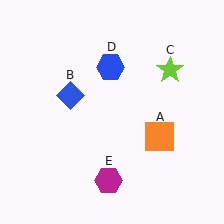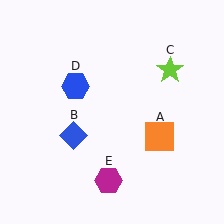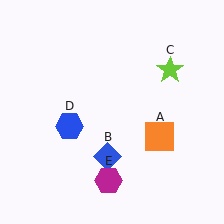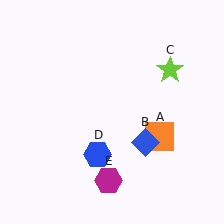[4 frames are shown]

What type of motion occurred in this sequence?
The blue diamond (object B), blue hexagon (object D) rotated counterclockwise around the center of the scene.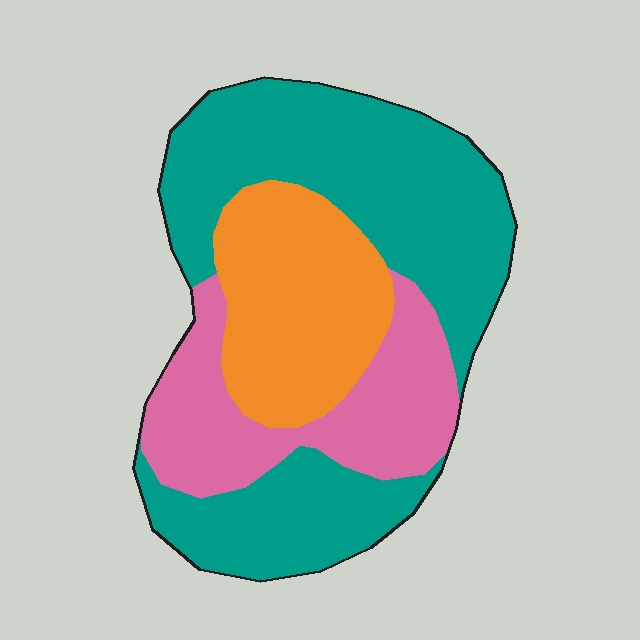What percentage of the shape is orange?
Orange takes up about one quarter (1/4) of the shape.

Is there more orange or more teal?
Teal.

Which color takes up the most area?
Teal, at roughly 50%.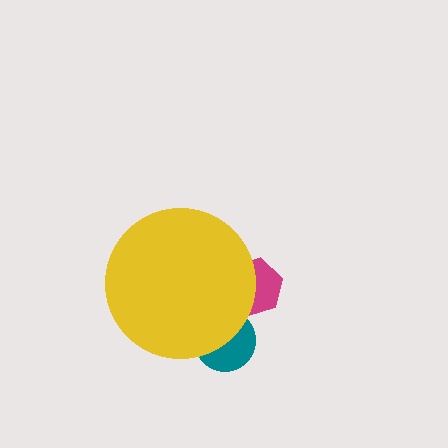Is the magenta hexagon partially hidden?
Yes, the magenta hexagon is partially hidden behind the yellow circle.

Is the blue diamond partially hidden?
Yes, the blue diamond is partially hidden behind the yellow circle.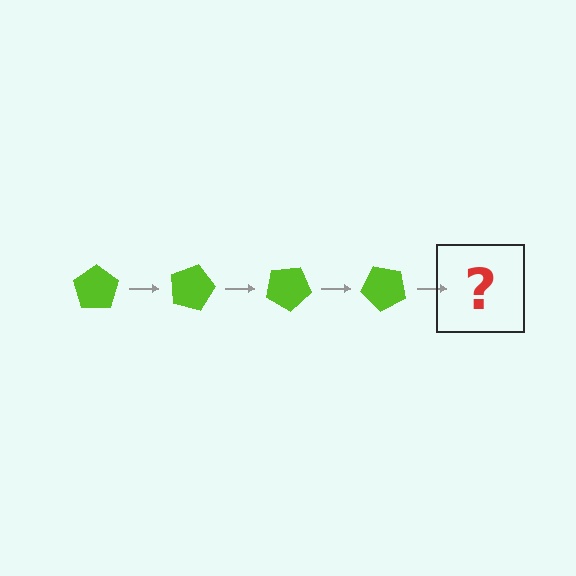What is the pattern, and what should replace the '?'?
The pattern is that the pentagon rotates 15 degrees each step. The '?' should be a lime pentagon rotated 60 degrees.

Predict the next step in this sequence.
The next step is a lime pentagon rotated 60 degrees.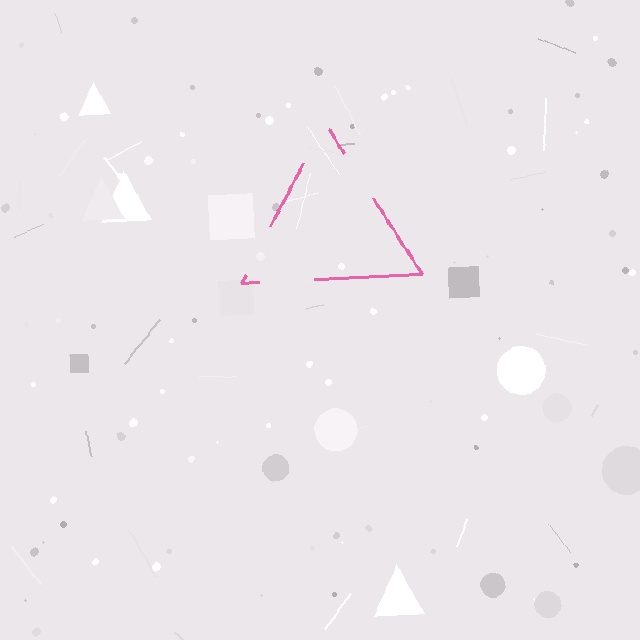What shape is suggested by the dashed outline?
The dashed outline suggests a triangle.